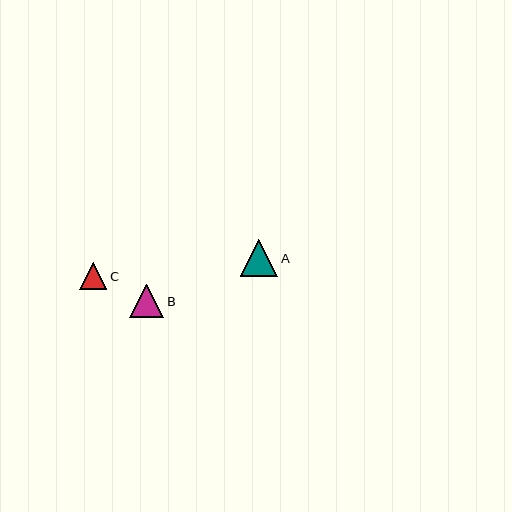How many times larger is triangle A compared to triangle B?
Triangle A is approximately 1.1 times the size of triangle B.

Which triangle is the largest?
Triangle A is the largest with a size of approximately 37 pixels.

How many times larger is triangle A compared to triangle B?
Triangle A is approximately 1.1 times the size of triangle B.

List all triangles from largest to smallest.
From largest to smallest: A, B, C.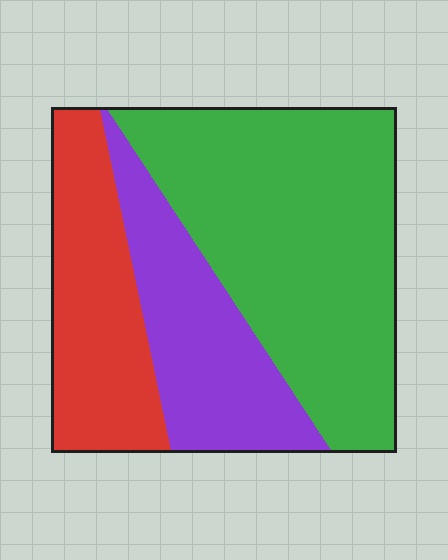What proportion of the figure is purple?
Purple covers 24% of the figure.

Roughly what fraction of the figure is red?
Red covers 24% of the figure.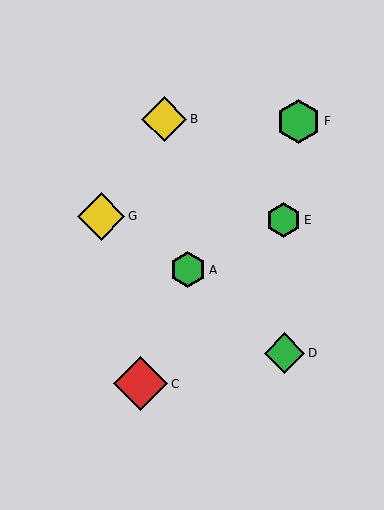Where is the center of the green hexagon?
The center of the green hexagon is at (284, 220).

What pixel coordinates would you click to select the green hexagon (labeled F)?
Click at (299, 121) to select the green hexagon F.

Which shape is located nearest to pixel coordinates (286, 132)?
The green hexagon (labeled F) at (299, 121) is nearest to that location.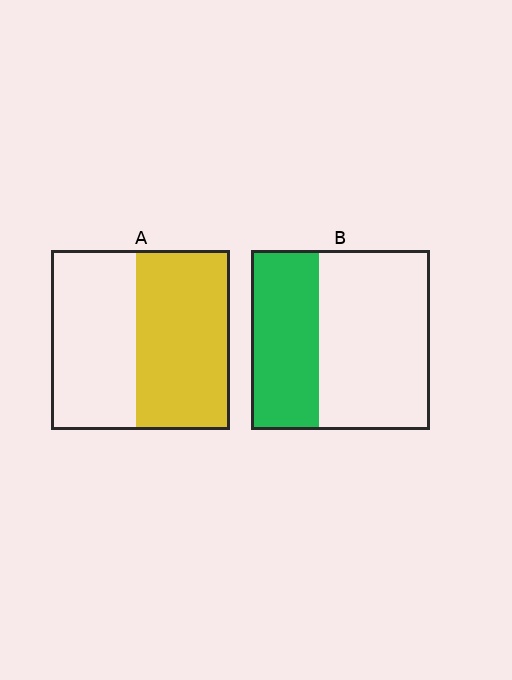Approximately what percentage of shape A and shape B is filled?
A is approximately 55% and B is approximately 40%.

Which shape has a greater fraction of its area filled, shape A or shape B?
Shape A.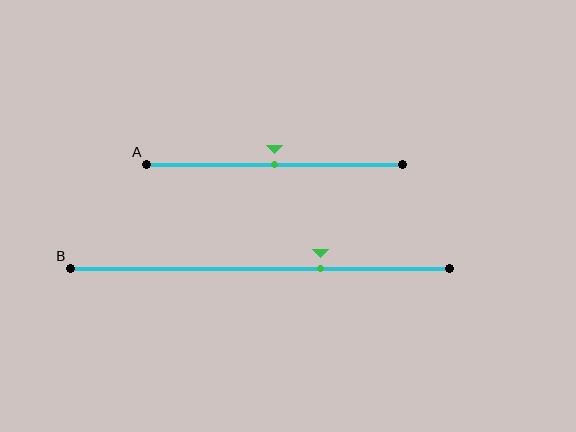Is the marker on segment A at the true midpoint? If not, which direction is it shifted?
Yes, the marker on segment A is at the true midpoint.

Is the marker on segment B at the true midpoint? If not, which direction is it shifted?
No, the marker on segment B is shifted to the right by about 16% of the segment length.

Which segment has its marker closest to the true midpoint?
Segment A has its marker closest to the true midpoint.